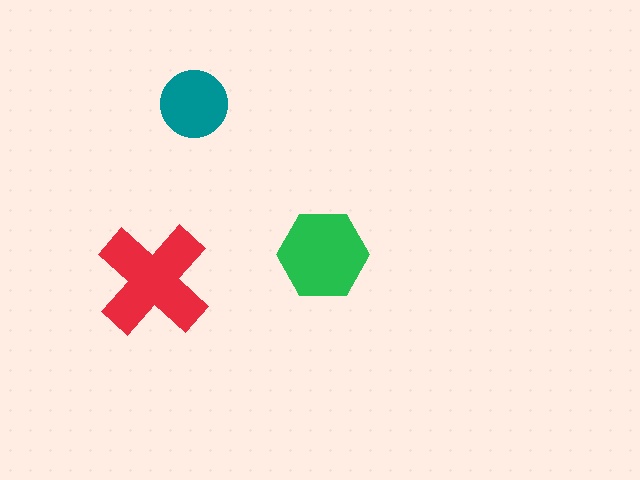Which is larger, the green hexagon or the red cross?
The red cross.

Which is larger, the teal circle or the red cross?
The red cross.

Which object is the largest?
The red cross.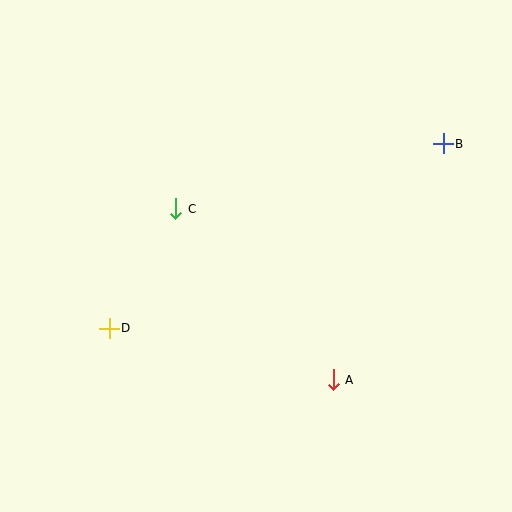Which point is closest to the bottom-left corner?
Point D is closest to the bottom-left corner.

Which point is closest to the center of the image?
Point C at (176, 209) is closest to the center.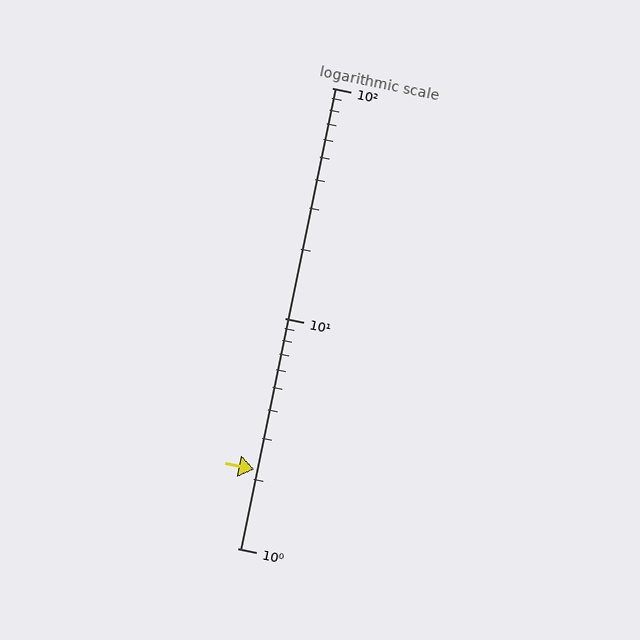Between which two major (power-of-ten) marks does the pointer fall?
The pointer is between 1 and 10.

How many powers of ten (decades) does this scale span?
The scale spans 2 decades, from 1 to 100.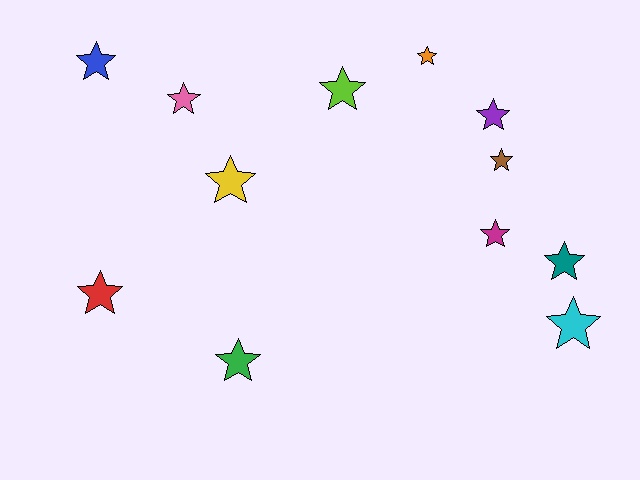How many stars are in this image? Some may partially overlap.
There are 12 stars.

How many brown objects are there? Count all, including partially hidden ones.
There is 1 brown object.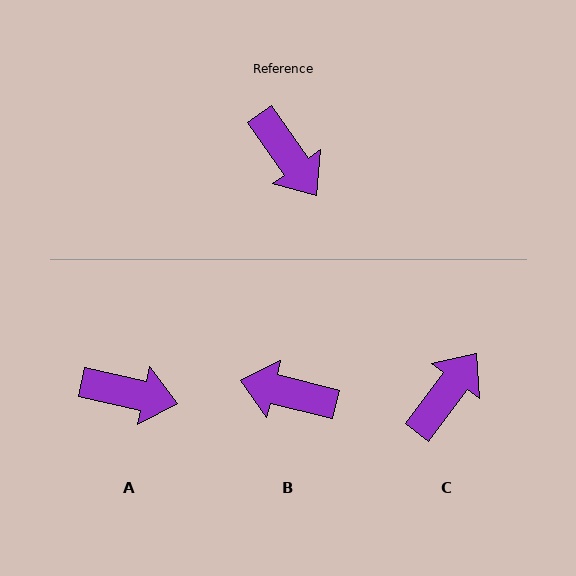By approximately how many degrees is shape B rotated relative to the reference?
Approximately 139 degrees clockwise.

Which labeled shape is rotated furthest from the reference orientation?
B, about 139 degrees away.